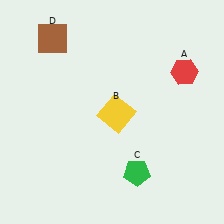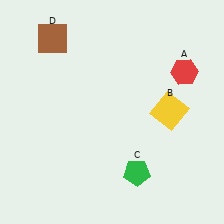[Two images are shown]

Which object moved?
The yellow square (B) moved right.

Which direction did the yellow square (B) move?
The yellow square (B) moved right.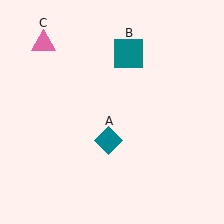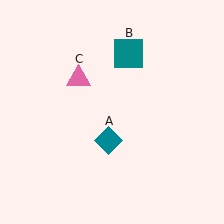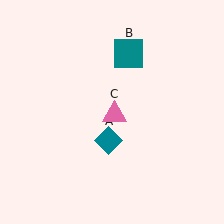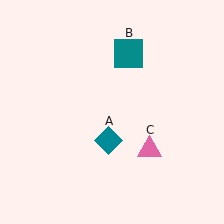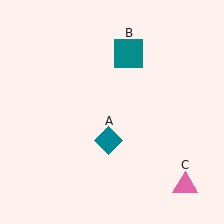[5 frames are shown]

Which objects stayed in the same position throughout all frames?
Teal diamond (object A) and teal square (object B) remained stationary.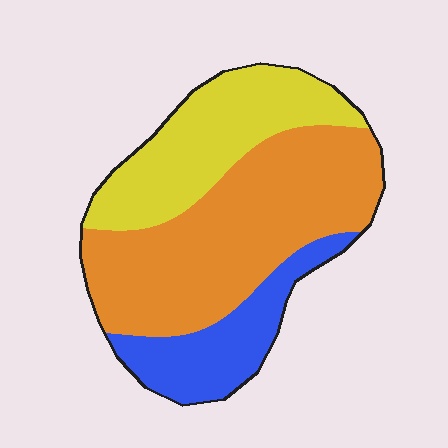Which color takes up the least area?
Blue, at roughly 20%.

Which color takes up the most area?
Orange, at roughly 50%.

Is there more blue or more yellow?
Yellow.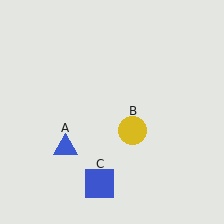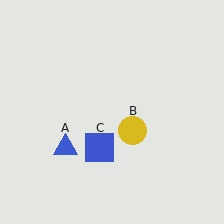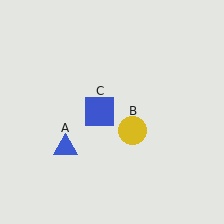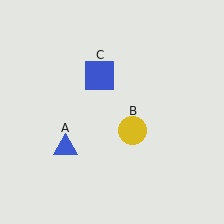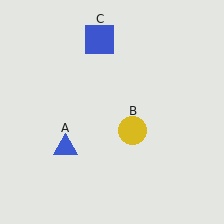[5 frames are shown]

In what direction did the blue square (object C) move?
The blue square (object C) moved up.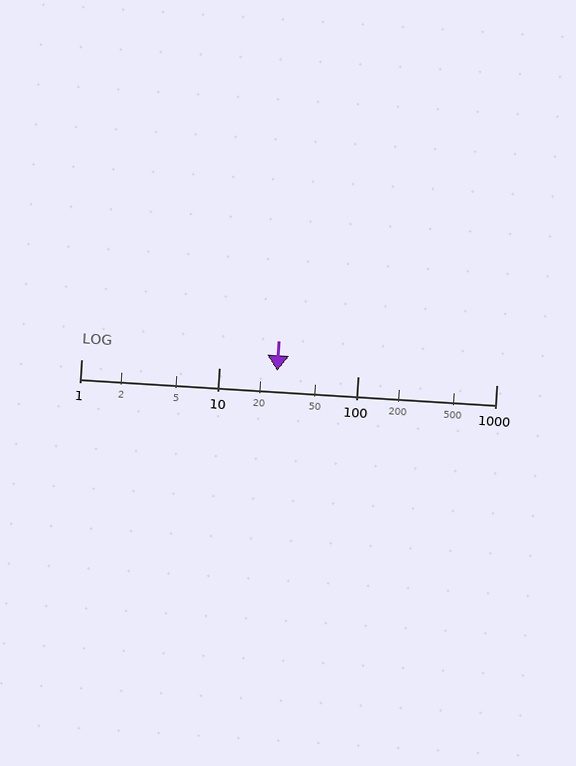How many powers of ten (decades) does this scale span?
The scale spans 3 decades, from 1 to 1000.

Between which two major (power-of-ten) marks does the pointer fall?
The pointer is between 10 and 100.